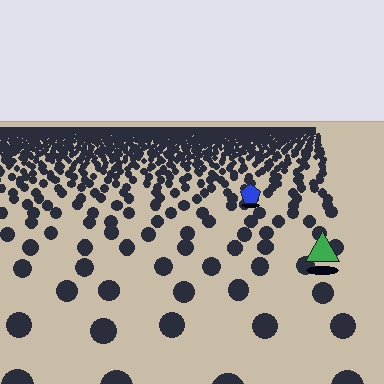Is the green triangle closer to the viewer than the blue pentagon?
Yes. The green triangle is closer — you can tell from the texture gradient: the ground texture is coarser near it.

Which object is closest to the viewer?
The green triangle is closest. The texture marks near it are larger and more spread out.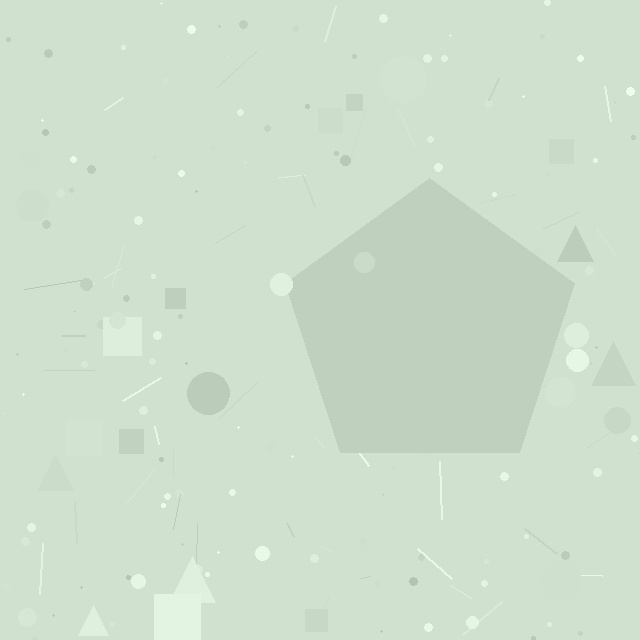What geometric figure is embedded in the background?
A pentagon is embedded in the background.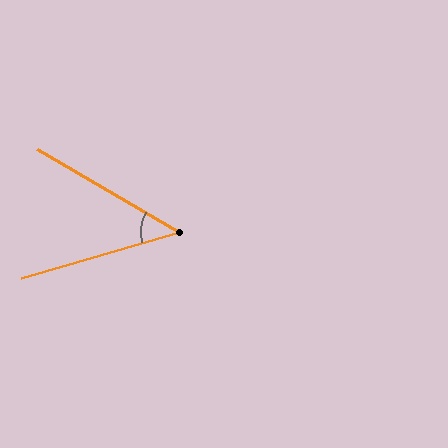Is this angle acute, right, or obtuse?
It is acute.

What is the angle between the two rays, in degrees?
Approximately 47 degrees.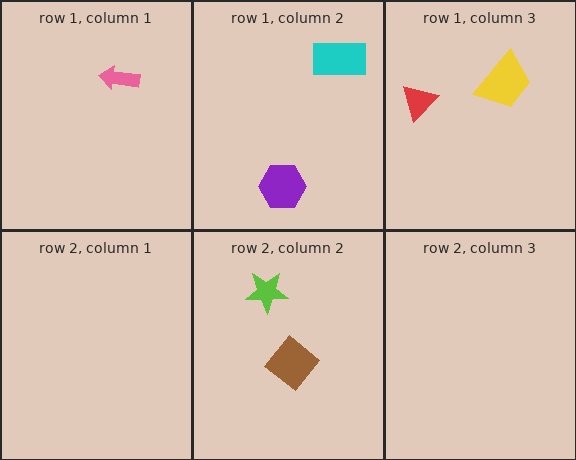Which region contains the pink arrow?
The row 1, column 1 region.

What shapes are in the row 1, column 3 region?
The yellow trapezoid, the red triangle.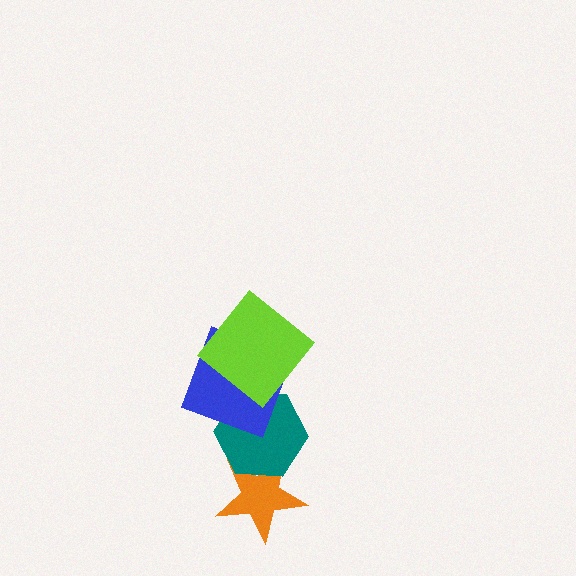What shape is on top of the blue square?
The lime diamond is on top of the blue square.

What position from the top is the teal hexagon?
The teal hexagon is 3rd from the top.